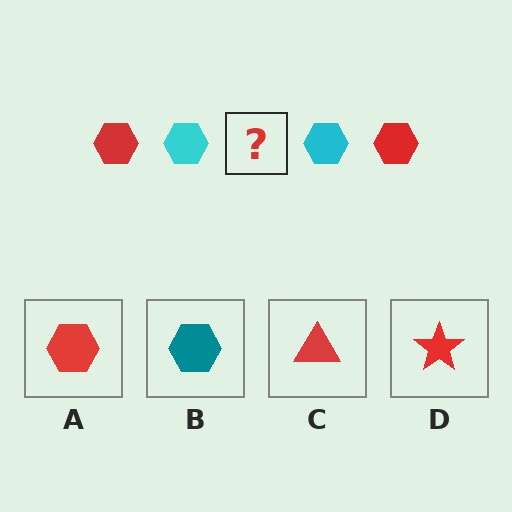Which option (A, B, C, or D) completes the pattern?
A.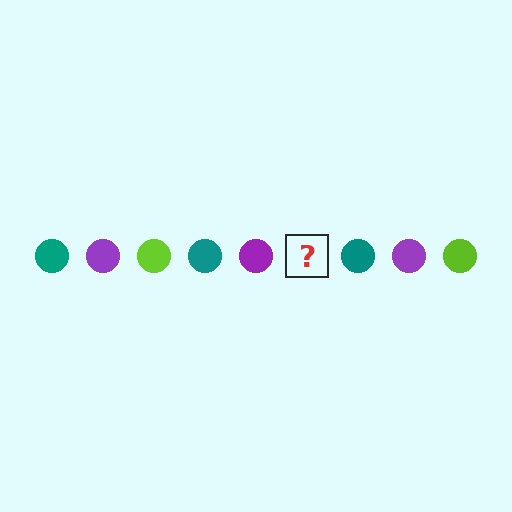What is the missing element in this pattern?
The missing element is a lime circle.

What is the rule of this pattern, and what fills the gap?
The rule is that the pattern cycles through teal, purple, lime circles. The gap should be filled with a lime circle.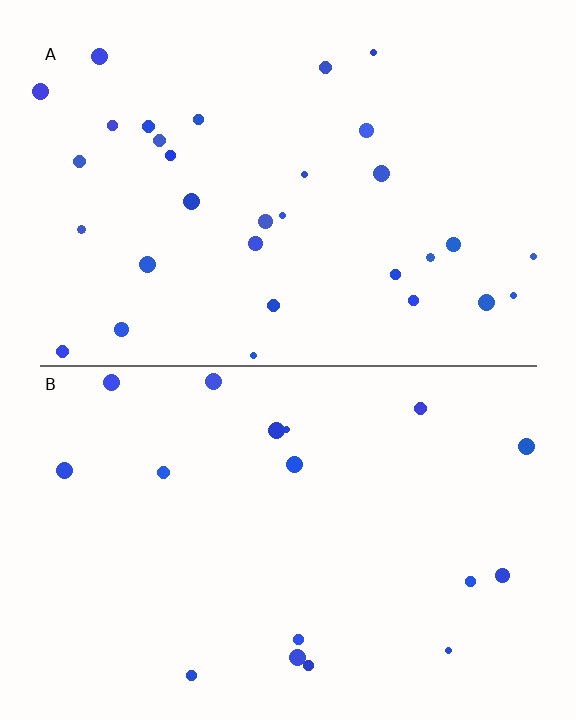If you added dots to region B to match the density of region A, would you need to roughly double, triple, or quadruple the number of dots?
Approximately double.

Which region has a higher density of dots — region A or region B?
A (the top).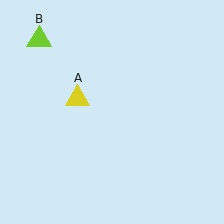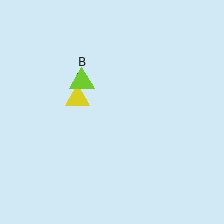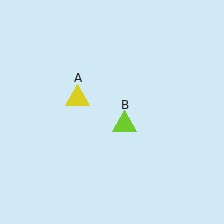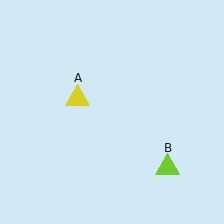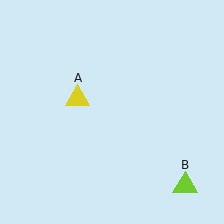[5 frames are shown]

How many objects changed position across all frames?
1 object changed position: lime triangle (object B).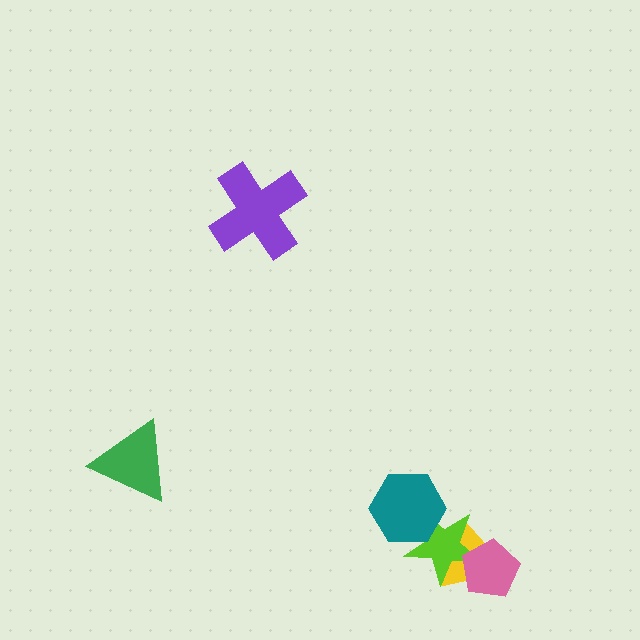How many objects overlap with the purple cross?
0 objects overlap with the purple cross.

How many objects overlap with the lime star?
3 objects overlap with the lime star.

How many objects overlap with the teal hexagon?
1 object overlaps with the teal hexagon.